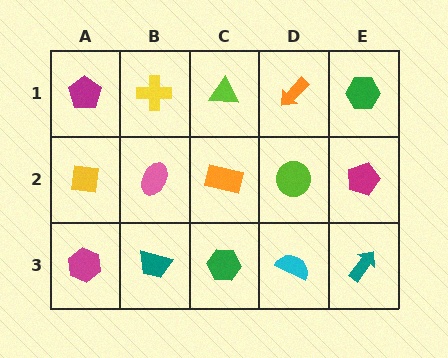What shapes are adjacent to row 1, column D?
A lime circle (row 2, column D), a lime triangle (row 1, column C), a green hexagon (row 1, column E).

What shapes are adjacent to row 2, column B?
A yellow cross (row 1, column B), a teal trapezoid (row 3, column B), a yellow square (row 2, column A), an orange rectangle (row 2, column C).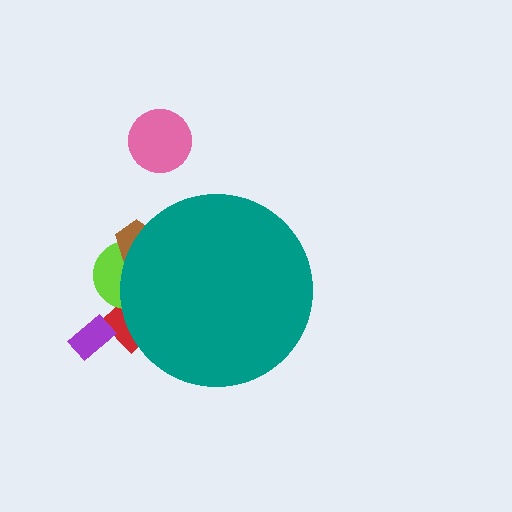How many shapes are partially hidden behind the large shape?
3 shapes are partially hidden.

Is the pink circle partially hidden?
No, the pink circle is fully visible.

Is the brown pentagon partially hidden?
Yes, the brown pentagon is partially hidden behind the teal circle.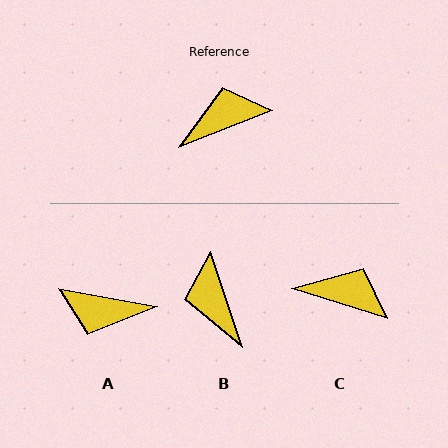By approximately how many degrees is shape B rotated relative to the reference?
Approximately 87 degrees counter-clockwise.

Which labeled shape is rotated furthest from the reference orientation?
A, about 148 degrees away.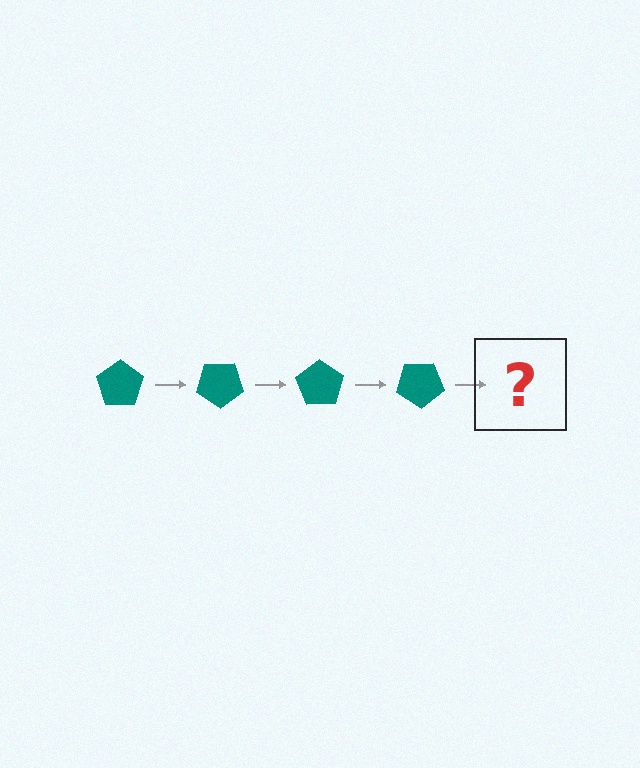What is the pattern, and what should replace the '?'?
The pattern is that the pentagon rotates 35 degrees each step. The '?' should be a teal pentagon rotated 140 degrees.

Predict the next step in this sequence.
The next step is a teal pentagon rotated 140 degrees.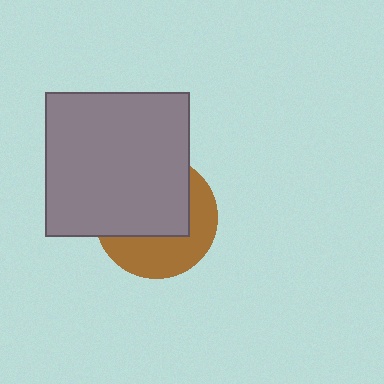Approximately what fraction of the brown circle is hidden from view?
Roughly 57% of the brown circle is hidden behind the gray square.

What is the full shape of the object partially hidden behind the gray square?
The partially hidden object is a brown circle.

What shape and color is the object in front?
The object in front is a gray square.